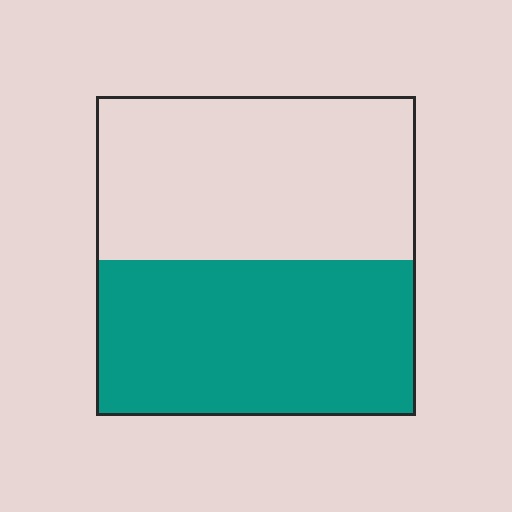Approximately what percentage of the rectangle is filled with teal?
Approximately 50%.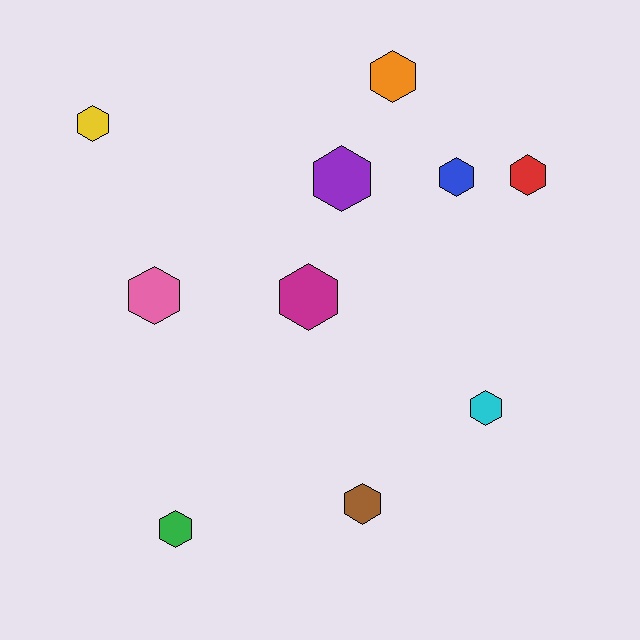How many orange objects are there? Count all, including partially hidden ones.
There is 1 orange object.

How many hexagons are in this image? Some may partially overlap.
There are 10 hexagons.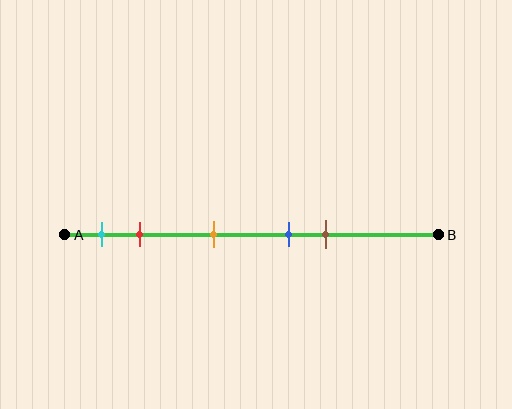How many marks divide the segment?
There are 5 marks dividing the segment.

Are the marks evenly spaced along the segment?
No, the marks are not evenly spaced.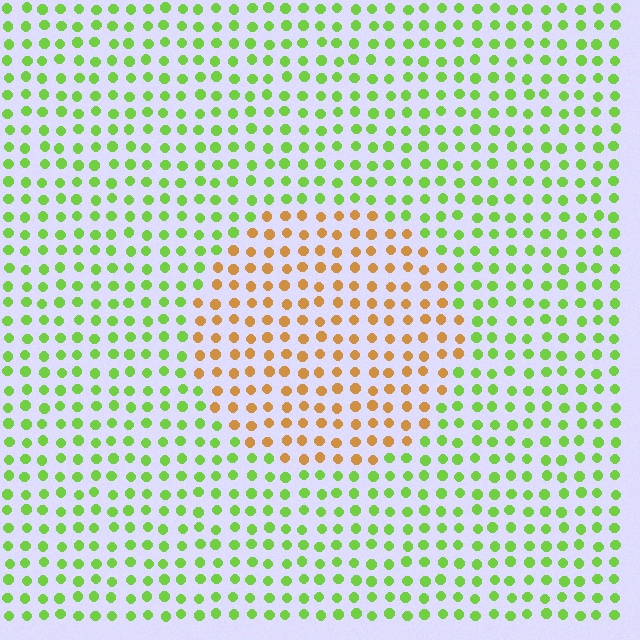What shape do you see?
I see a circle.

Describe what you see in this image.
The image is filled with small lime elements in a uniform arrangement. A circle-shaped region is visible where the elements are tinted to a slightly different hue, forming a subtle color boundary.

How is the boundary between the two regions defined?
The boundary is defined purely by a slight shift in hue (about 67 degrees). Spacing, size, and orientation are identical on both sides.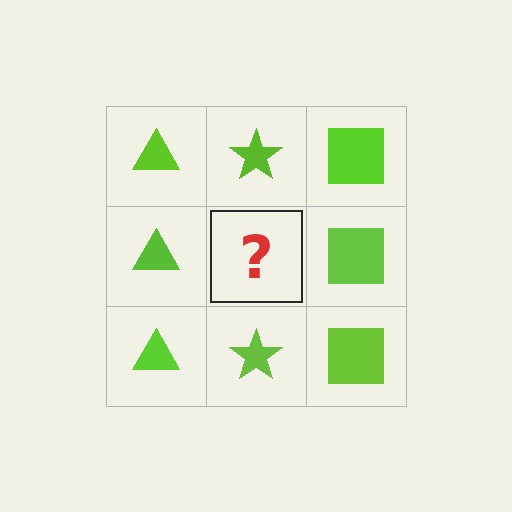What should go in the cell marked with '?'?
The missing cell should contain a lime star.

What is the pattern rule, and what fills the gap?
The rule is that each column has a consistent shape. The gap should be filled with a lime star.